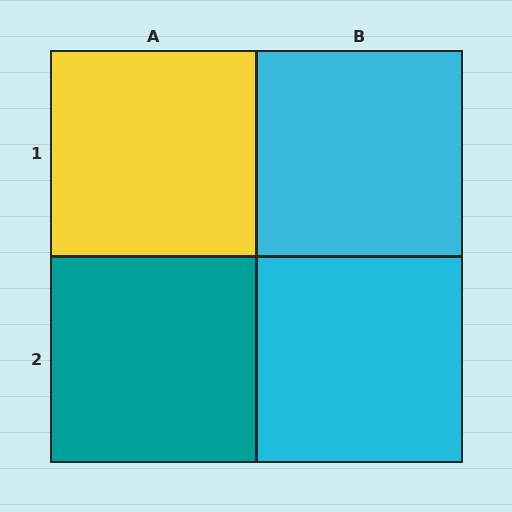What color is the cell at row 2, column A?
Teal.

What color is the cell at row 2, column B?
Cyan.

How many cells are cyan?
2 cells are cyan.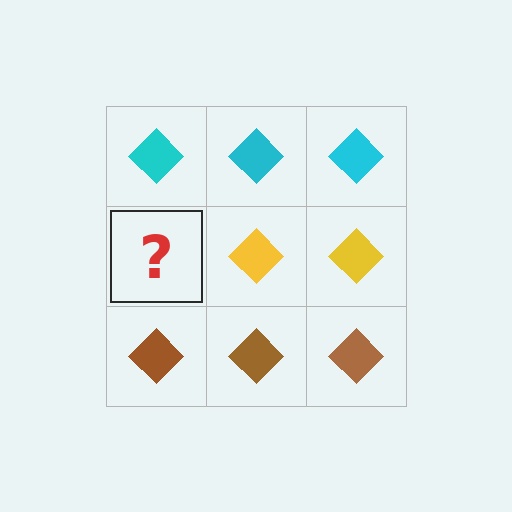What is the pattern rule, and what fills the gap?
The rule is that each row has a consistent color. The gap should be filled with a yellow diamond.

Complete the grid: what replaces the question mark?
The question mark should be replaced with a yellow diamond.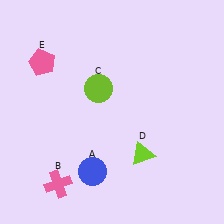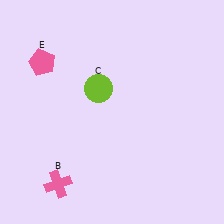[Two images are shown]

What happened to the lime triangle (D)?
The lime triangle (D) was removed in Image 2. It was in the bottom-right area of Image 1.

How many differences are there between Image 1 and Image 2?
There are 2 differences between the two images.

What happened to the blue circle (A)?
The blue circle (A) was removed in Image 2. It was in the bottom-left area of Image 1.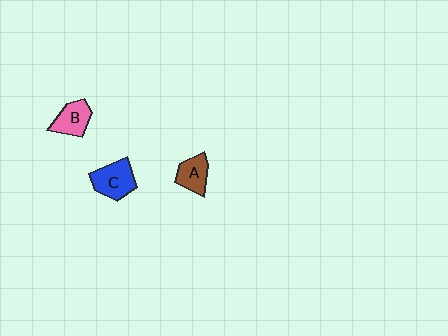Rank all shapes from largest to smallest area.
From largest to smallest: C (blue), B (pink), A (brown).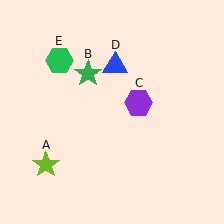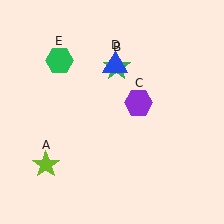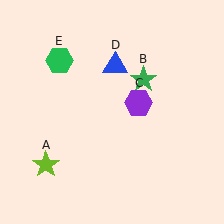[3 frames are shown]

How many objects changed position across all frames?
1 object changed position: green star (object B).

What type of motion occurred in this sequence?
The green star (object B) rotated clockwise around the center of the scene.